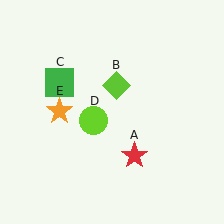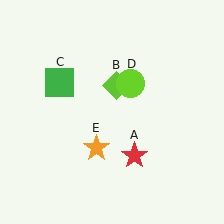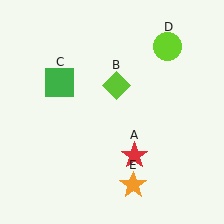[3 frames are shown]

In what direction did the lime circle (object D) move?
The lime circle (object D) moved up and to the right.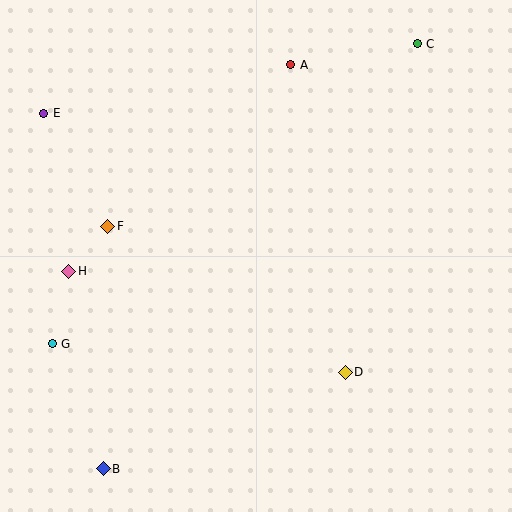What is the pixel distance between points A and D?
The distance between A and D is 312 pixels.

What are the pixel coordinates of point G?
Point G is at (52, 344).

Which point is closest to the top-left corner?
Point E is closest to the top-left corner.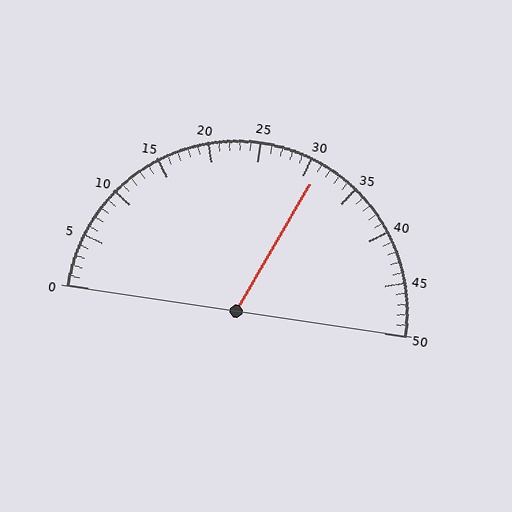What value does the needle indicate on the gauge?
The needle indicates approximately 31.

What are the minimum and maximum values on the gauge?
The gauge ranges from 0 to 50.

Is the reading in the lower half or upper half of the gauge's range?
The reading is in the upper half of the range (0 to 50).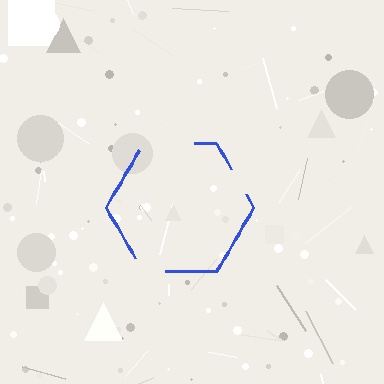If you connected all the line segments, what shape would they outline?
They would outline a hexagon.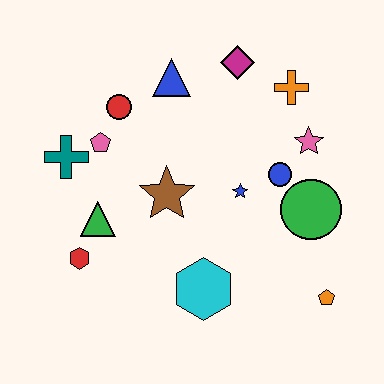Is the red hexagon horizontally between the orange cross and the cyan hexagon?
No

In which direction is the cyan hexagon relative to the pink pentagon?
The cyan hexagon is below the pink pentagon.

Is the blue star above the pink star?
No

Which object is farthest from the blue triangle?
The orange pentagon is farthest from the blue triangle.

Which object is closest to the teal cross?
The pink pentagon is closest to the teal cross.